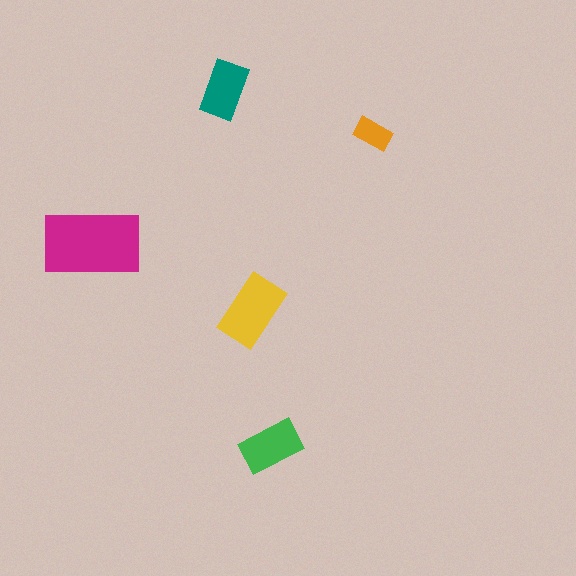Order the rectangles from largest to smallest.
the magenta one, the yellow one, the green one, the teal one, the orange one.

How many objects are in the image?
There are 5 objects in the image.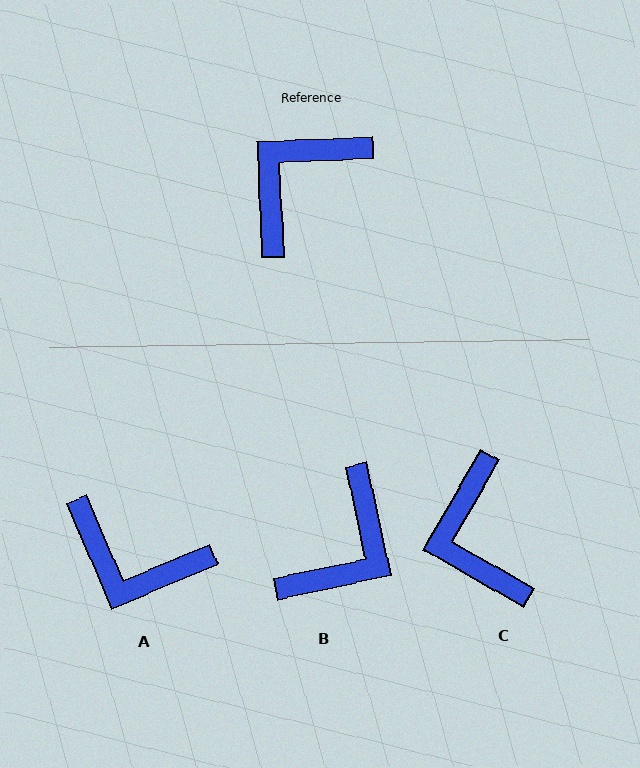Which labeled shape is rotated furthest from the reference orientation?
B, about 171 degrees away.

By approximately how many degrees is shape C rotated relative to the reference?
Approximately 58 degrees counter-clockwise.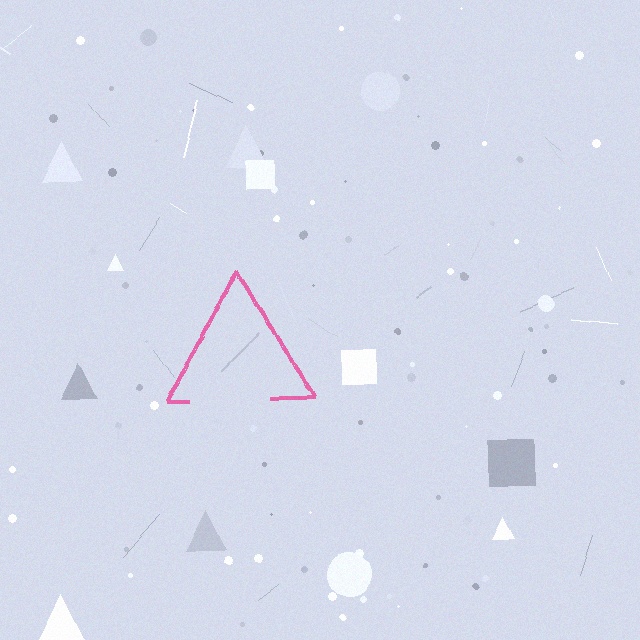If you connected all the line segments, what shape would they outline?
They would outline a triangle.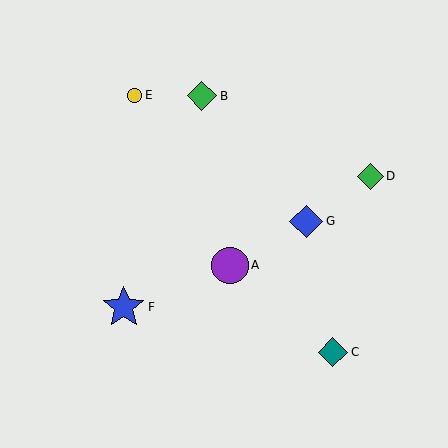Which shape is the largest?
The blue star (labeled F) is the largest.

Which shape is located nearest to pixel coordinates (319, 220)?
The blue diamond (labeled G) at (306, 221) is nearest to that location.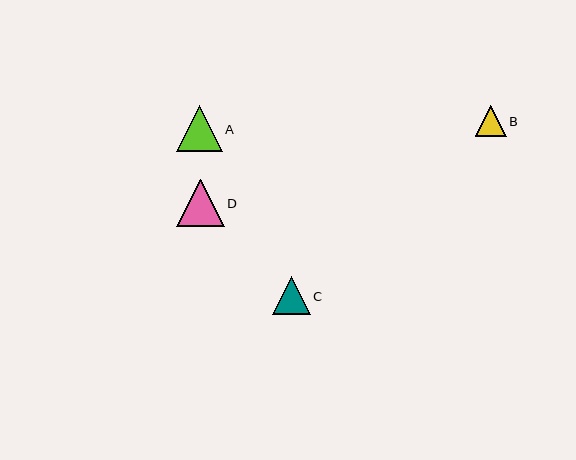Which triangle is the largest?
Triangle D is the largest with a size of approximately 48 pixels.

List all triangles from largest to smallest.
From largest to smallest: D, A, C, B.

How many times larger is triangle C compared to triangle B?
Triangle C is approximately 1.2 times the size of triangle B.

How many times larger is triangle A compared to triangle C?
Triangle A is approximately 1.2 times the size of triangle C.